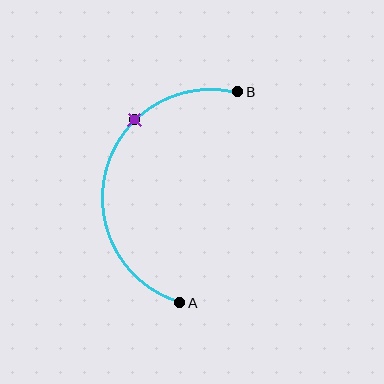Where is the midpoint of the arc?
The arc midpoint is the point on the curve farthest from the straight line joining A and B. It sits to the left of that line.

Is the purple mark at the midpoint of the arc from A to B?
No. The purple mark lies on the arc but is closer to endpoint B. The arc midpoint would be at the point on the curve equidistant along the arc from both A and B.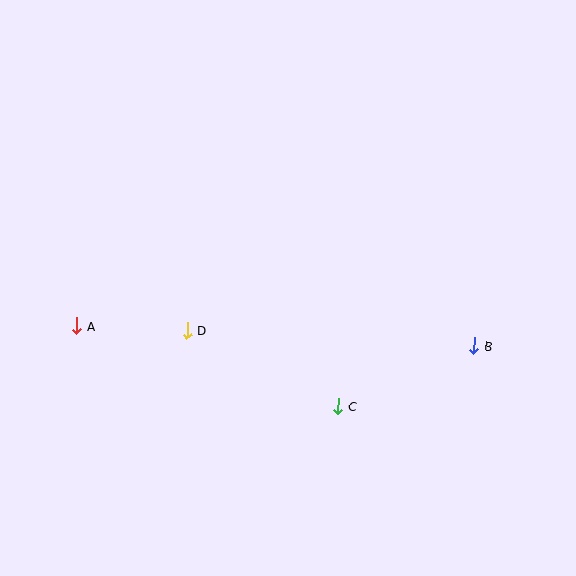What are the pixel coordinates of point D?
Point D is at (187, 330).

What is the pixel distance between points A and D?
The distance between A and D is 110 pixels.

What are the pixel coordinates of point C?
Point C is at (338, 406).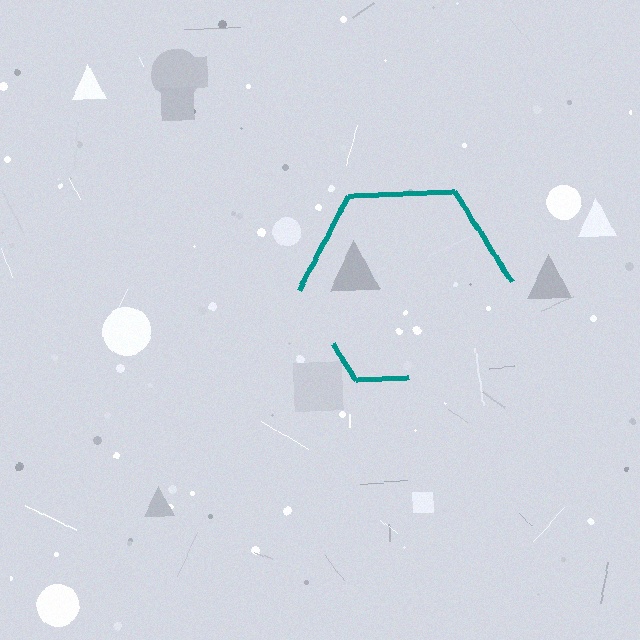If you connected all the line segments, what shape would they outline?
They would outline a hexagon.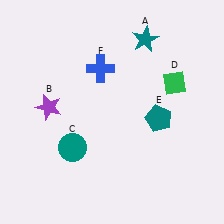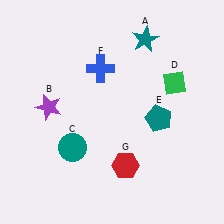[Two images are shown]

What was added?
A red hexagon (G) was added in Image 2.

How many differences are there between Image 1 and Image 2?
There is 1 difference between the two images.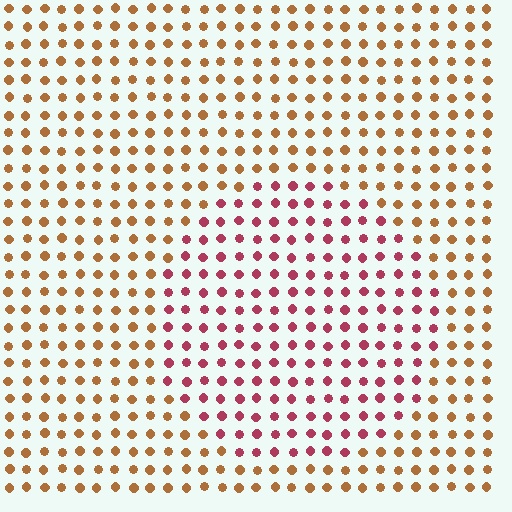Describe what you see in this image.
The image is filled with small brown elements in a uniform arrangement. A circle-shaped region is visible where the elements are tinted to a slightly different hue, forming a subtle color boundary.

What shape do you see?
I see a circle.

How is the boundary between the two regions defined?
The boundary is defined purely by a slight shift in hue (about 46 degrees). Spacing, size, and orientation are identical on both sides.